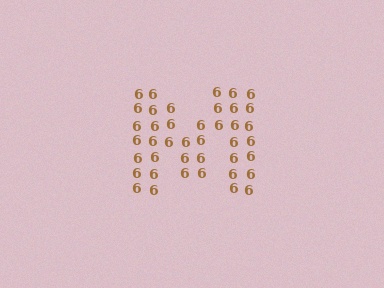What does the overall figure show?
The overall figure shows the letter M.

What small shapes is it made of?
It is made of small digit 6's.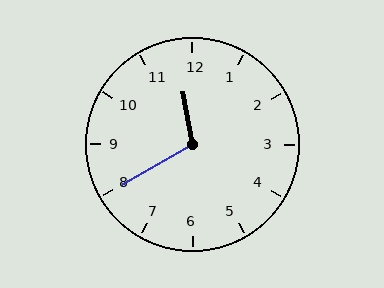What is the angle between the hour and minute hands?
Approximately 110 degrees.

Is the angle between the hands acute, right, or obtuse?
It is obtuse.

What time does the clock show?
11:40.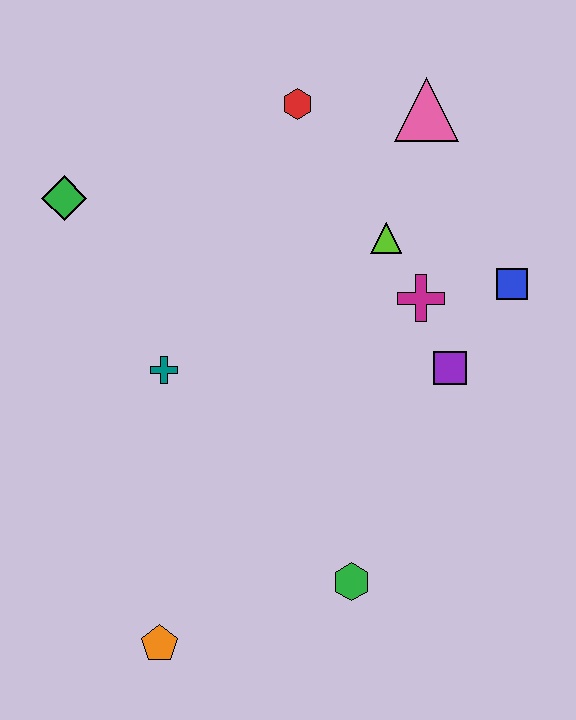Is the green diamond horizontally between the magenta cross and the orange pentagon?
No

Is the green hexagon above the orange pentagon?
Yes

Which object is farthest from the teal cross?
The pink triangle is farthest from the teal cross.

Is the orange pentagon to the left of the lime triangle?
Yes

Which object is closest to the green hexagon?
The orange pentagon is closest to the green hexagon.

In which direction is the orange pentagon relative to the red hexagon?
The orange pentagon is below the red hexagon.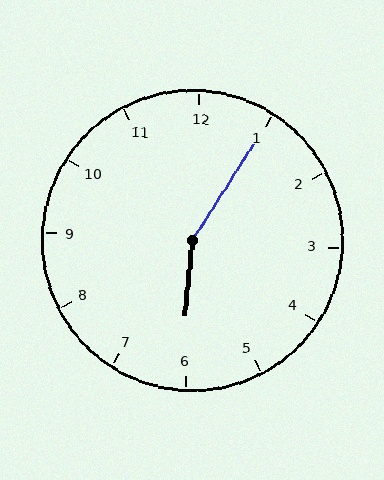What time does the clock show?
6:05.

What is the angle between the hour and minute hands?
Approximately 152 degrees.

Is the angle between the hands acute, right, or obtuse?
It is obtuse.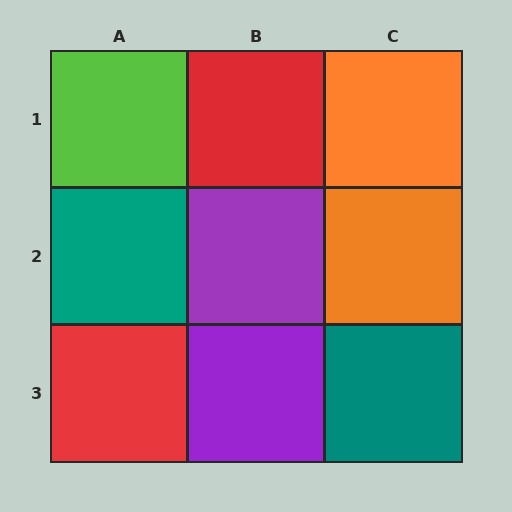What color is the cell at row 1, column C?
Orange.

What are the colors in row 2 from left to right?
Teal, purple, orange.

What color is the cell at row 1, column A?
Lime.